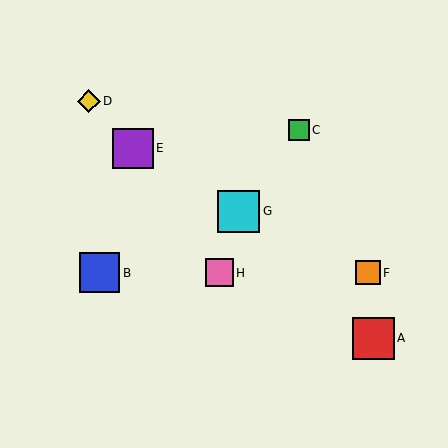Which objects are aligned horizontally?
Objects B, F, H are aligned horizontally.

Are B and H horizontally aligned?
Yes, both are at y≈273.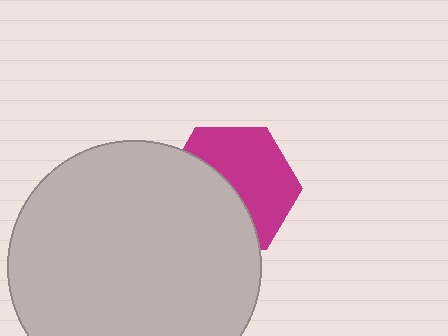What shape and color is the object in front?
The object in front is a light gray circle.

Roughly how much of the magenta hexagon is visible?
About half of it is visible (roughly 53%).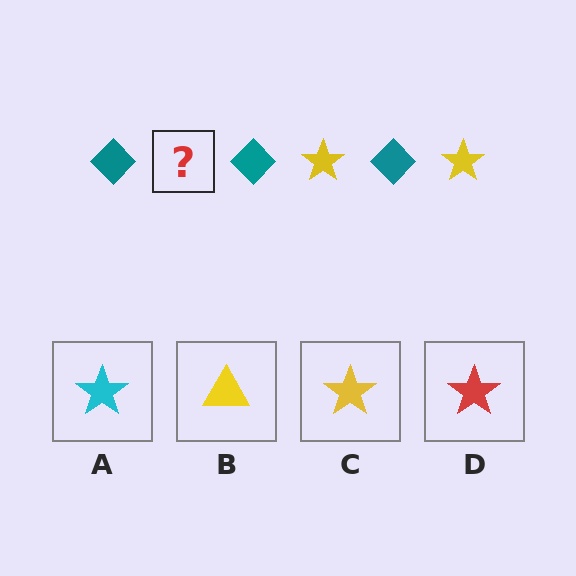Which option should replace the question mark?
Option C.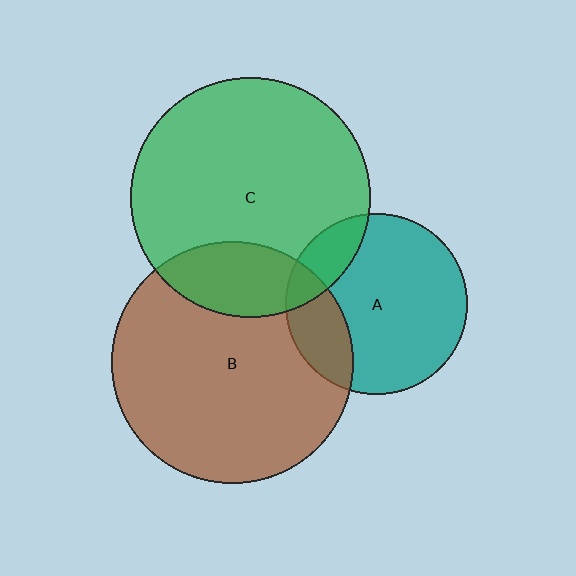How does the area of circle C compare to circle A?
Approximately 1.7 times.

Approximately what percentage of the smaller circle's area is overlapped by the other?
Approximately 20%.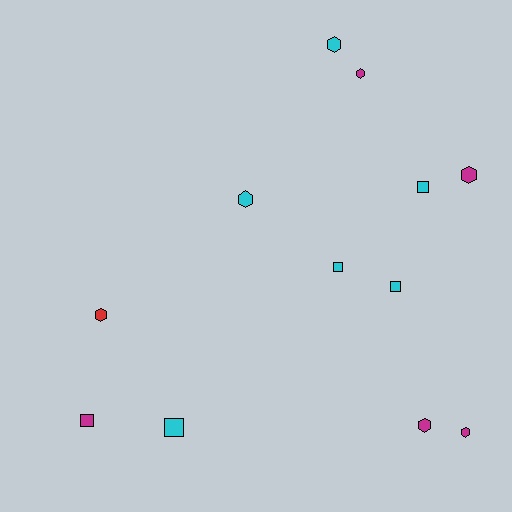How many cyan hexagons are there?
There are 2 cyan hexagons.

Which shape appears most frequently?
Hexagon, with 7 objects.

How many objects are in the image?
There are 12 objects.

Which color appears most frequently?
Cyan, with 6 objects.